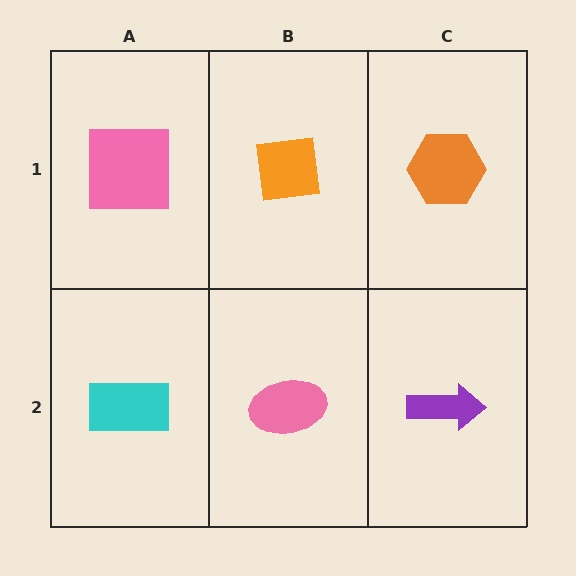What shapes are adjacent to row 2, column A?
A pink square (row 1, column A), a pink ellipse (row 2, column B).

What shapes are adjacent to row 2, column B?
An orange square (row 1, column B), a cyan rectangle (row 2, column A), a purple arrow (row 2, column C).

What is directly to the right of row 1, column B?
An orange hexagon.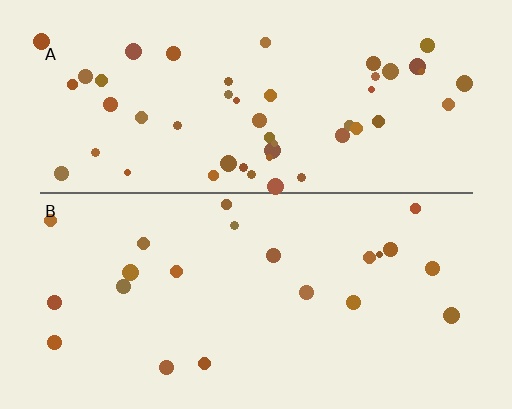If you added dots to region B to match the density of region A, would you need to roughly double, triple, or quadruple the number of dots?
Approximately double.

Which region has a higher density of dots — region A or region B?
A (the top).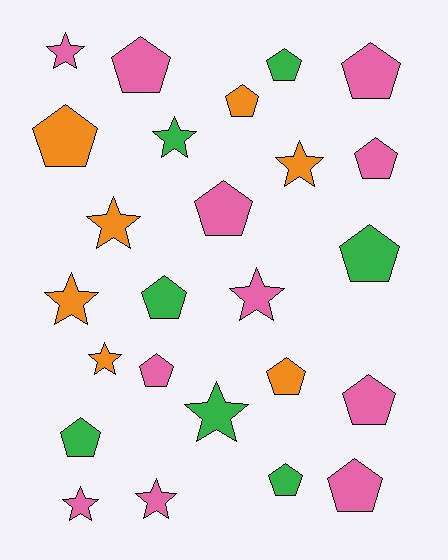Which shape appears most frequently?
Pentagon, with 15 objects.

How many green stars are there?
There are 2 green stars.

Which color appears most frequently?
Pink, with 11 objects.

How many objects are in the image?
There are 25 objects.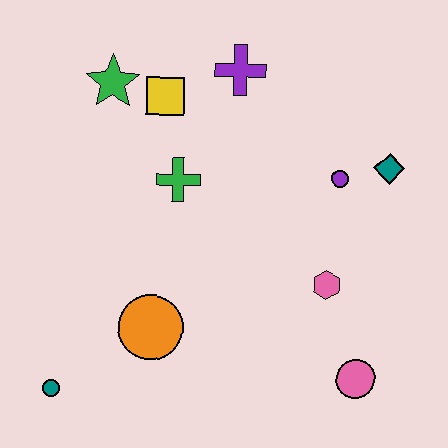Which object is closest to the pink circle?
The pink hexagon is closest to the pink circle.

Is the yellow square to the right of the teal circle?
Yes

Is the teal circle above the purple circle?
No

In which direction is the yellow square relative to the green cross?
The yellow square is above the green cross.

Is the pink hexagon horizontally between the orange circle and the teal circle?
No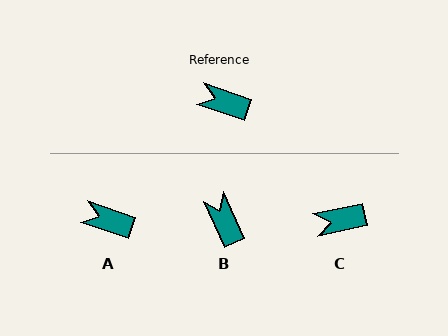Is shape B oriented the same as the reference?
No, it is off by about 47 degrees.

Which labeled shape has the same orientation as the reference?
A.